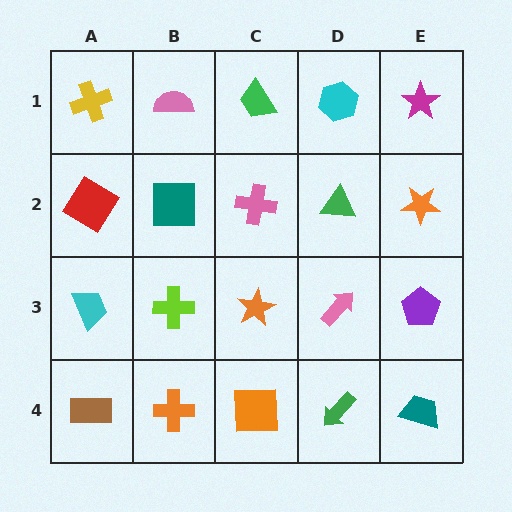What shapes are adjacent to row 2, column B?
A pink semicircle (row 1, column B), a lime cross (row 3, column B), a red diamond (row 2, column A), a pink cross (row 2, column C).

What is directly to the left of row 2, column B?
A red diamond.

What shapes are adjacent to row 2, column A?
A yellow cross (row 1, column A), a cyan trapezoid (row 3, column A), a teal square (row 2, column B).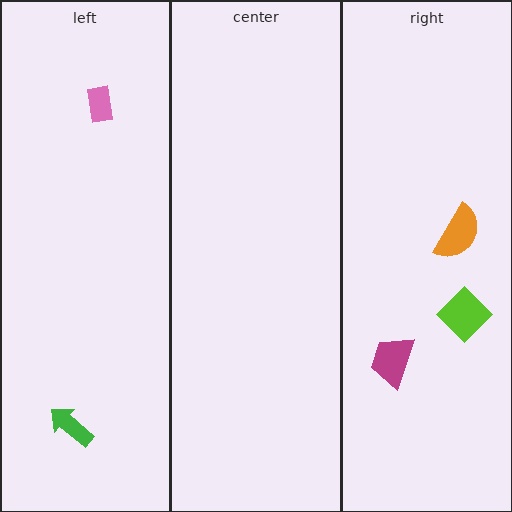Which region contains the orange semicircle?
The right region.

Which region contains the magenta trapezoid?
The right region.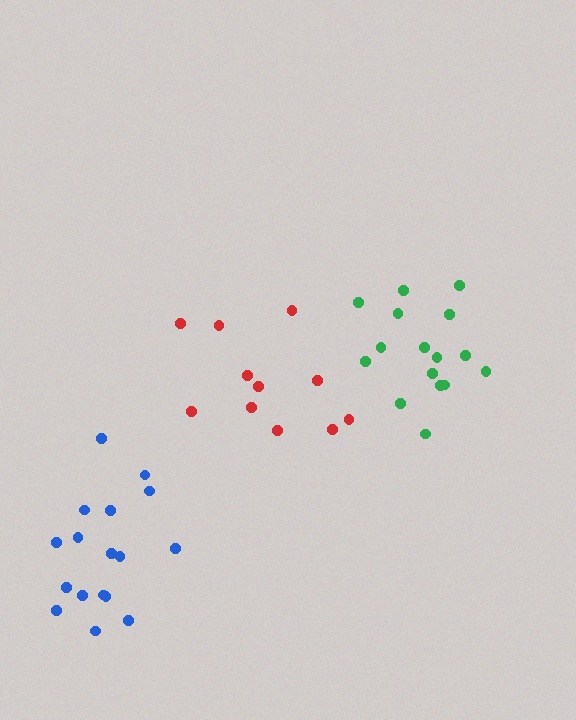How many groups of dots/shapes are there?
There are 3 groups.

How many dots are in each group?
Group 1: 16 dots, Group 2: 17 dots, Group 3: 11 dots (44 total).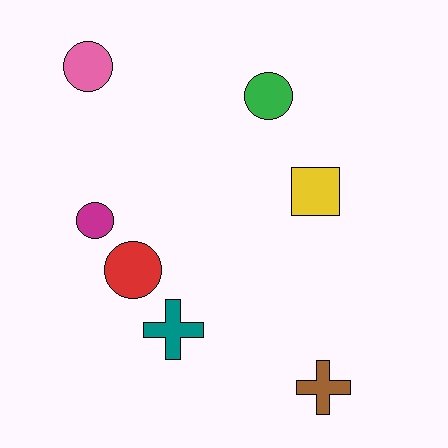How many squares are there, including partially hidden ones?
There is 1 square.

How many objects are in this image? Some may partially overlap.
There are 7 objects.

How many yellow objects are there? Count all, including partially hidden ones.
There is 1 yellow object.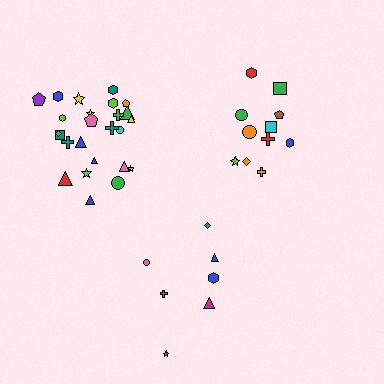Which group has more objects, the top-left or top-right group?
The top-left group.